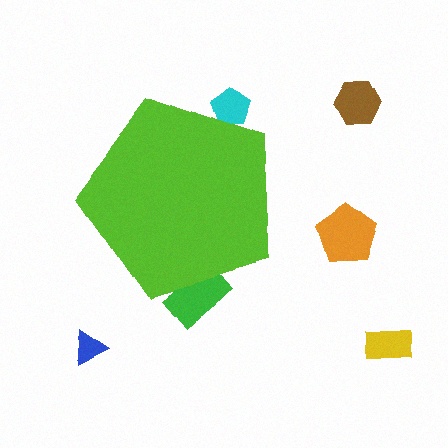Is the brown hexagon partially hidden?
No, the brown hexagon is fully visible.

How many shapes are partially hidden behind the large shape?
2 shapes are partially hidden.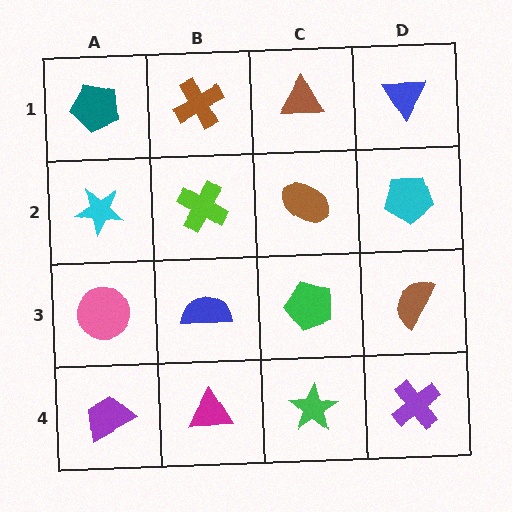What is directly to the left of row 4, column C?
A magenta triangle.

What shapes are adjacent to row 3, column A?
A cyan star (row 2, column A), a purple trapezoid (row 4, column A), a blue semicircle (row 3, column B).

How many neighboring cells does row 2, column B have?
4.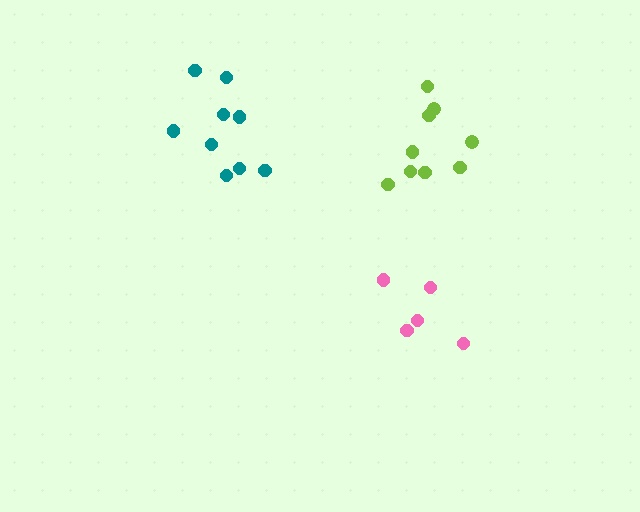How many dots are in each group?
Group 1: 5 dots, Group 2: 9 dots, Group 3: 9 dots (23 total).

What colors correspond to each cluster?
The clusters are colored: pink, lime, teal.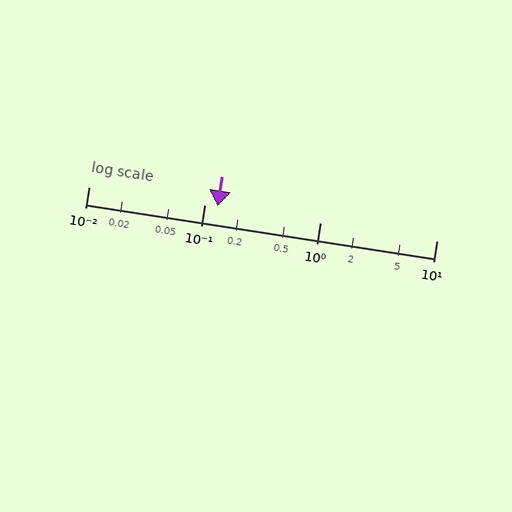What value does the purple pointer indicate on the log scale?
The pointer indicates approximately 0.13.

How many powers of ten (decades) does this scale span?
The scale spans 3 decades, from 0.01 to 10.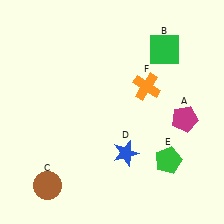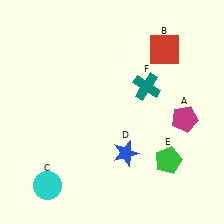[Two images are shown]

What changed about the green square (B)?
In Image 1, B is green. In Image 2, it changed to red.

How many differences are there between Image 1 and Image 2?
There are 3 differences between the two images.